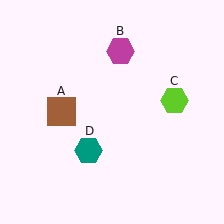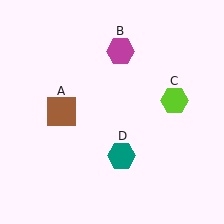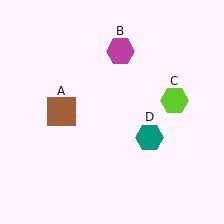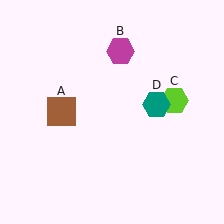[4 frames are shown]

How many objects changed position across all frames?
1 object changed position: teal hexagon (object D).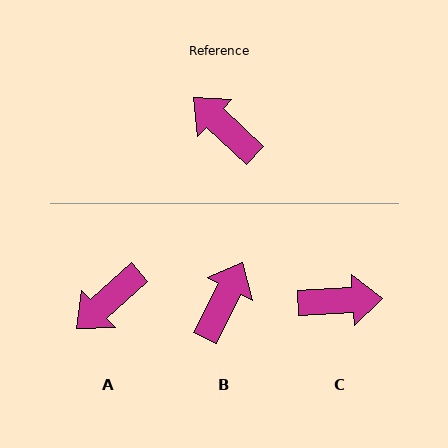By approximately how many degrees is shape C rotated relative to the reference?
Approximately 134 degrees clockwise.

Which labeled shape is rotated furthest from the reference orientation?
C, about 134 degrees away.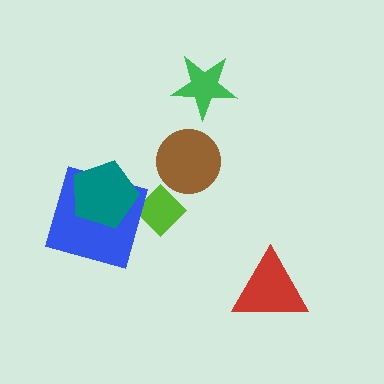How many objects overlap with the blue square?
1 object overlaps with the blue square.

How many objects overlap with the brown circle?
0 objects overlap with the brown circle.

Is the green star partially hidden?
No, no other shape covers it.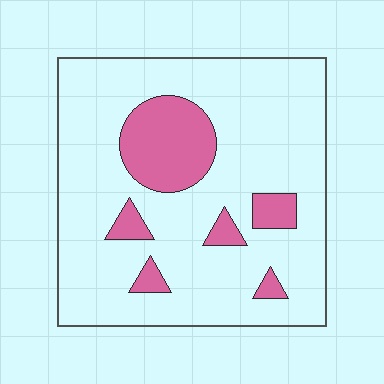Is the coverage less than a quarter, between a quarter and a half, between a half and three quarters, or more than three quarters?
Less than a quarter.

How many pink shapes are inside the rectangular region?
6.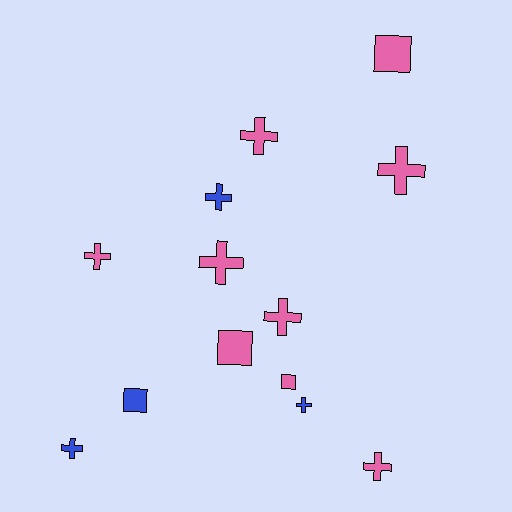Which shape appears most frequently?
Cross, with 9 objects.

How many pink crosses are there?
There are 6 pink crosses.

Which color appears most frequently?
Pink, with 9 objects.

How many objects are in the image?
There are 13 objects.